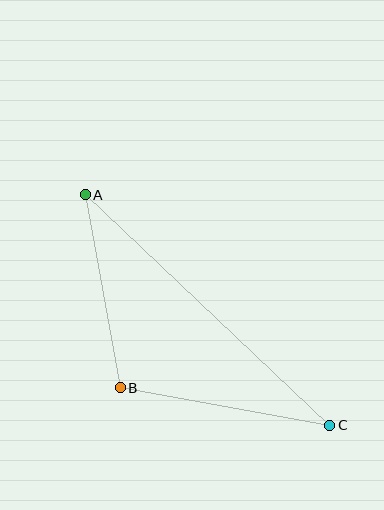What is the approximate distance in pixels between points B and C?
The distance between B and C is approximately 213 pixels.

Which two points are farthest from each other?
Points A and C are farthest from each other.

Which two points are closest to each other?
Points A and B are closest to each other.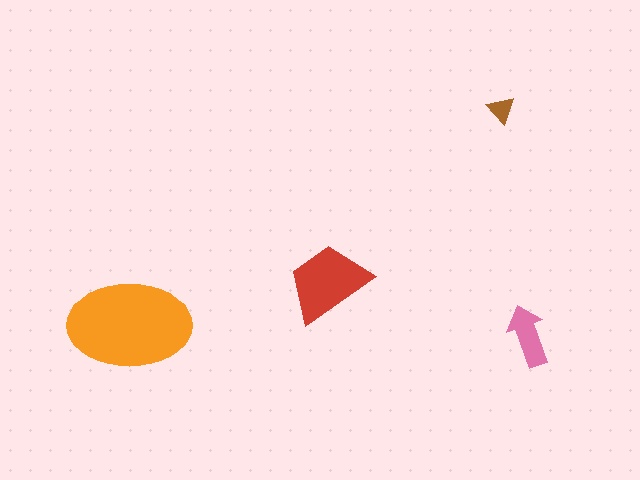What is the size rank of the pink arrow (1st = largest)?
3rd.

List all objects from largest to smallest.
The orange ellipse, the red trapezoid, the pink arrow, the brown triangle.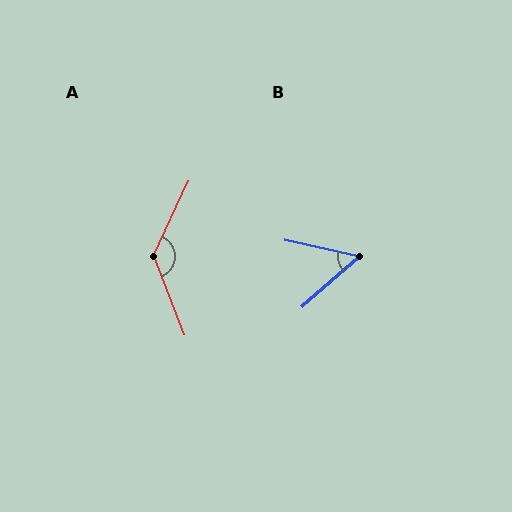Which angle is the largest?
A, at approximately 134 degrees.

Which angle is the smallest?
B, at approximately 53 degrees.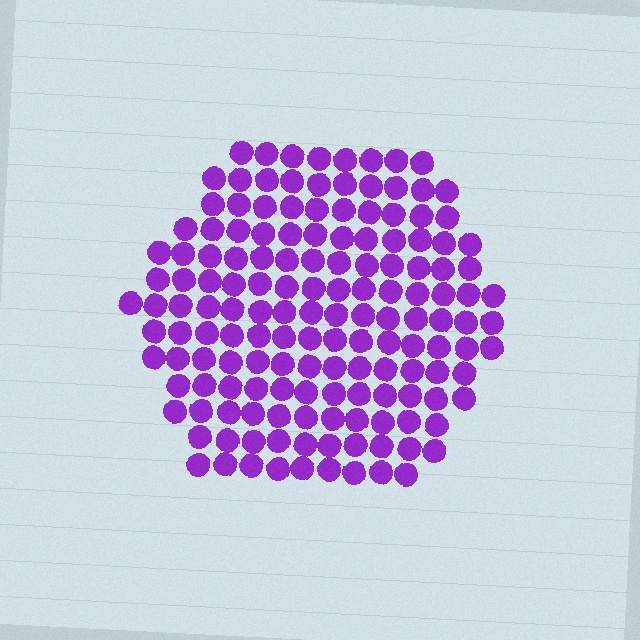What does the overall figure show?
The overall figure shows a hexagon.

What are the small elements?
The small elements are circles.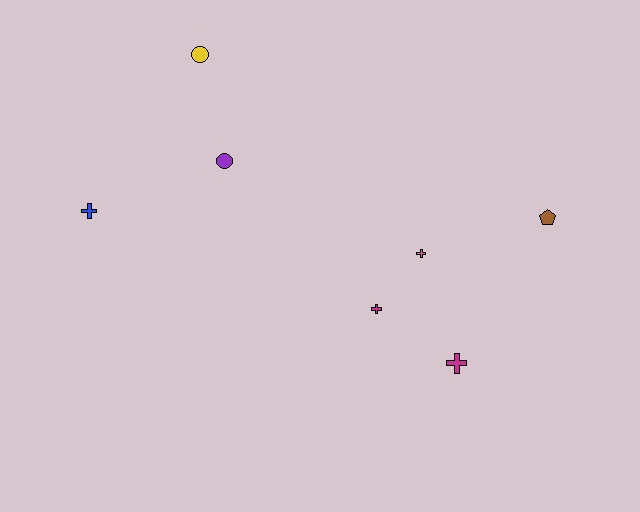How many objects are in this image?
There are 7 objects.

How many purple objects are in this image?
There is 1 purple object.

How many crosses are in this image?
There are 4 crosses.